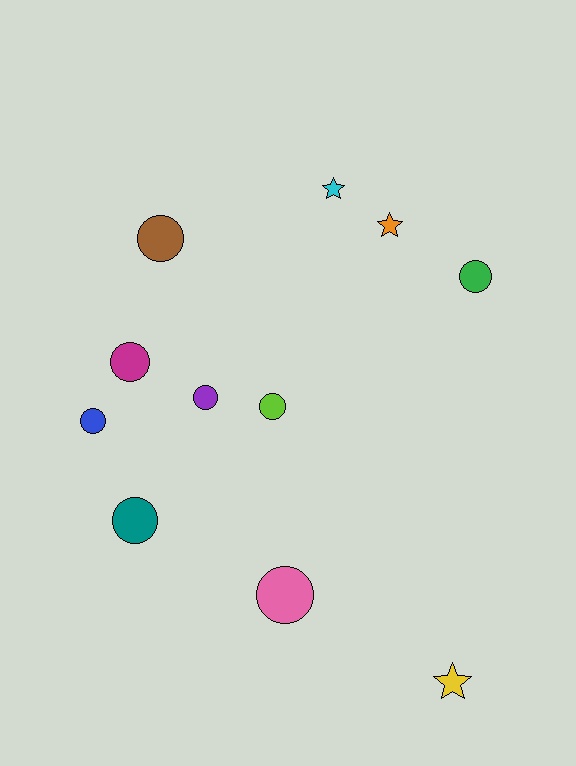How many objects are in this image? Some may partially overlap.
There are 11 objects.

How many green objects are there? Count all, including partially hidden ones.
There is 1 green object.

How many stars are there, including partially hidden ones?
There are 3 stars.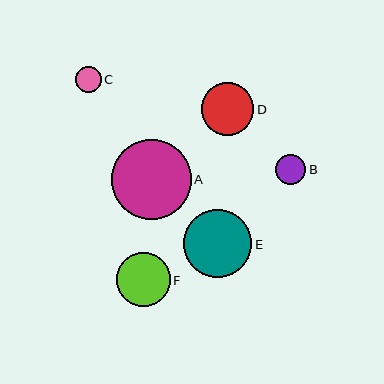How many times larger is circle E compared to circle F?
Circle E is approximately 1.3 times the size of circle F.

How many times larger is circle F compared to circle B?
Circle F is approximately 1.8 times the size of circle B.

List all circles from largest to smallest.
From largest to smallest: A, E, F, D, B, C.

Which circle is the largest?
Circle A is the largest with a size of approximately 80 pixels.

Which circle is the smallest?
Circle C is the smallest with a size of approximately 26 pixels.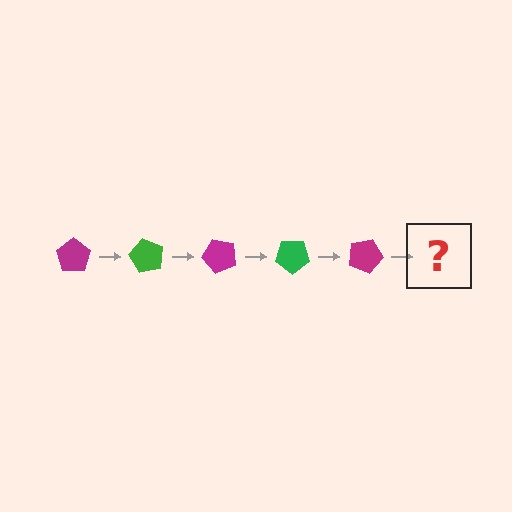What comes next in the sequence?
The next element should be a green pentagon, rotated 300 degrees from the start.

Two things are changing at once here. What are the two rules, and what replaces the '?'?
The two rules are that it rotates 60 degrees each step and the color cycles through magenta and green. The '?' should be a green pentagon, rotated 300 degrees from the start.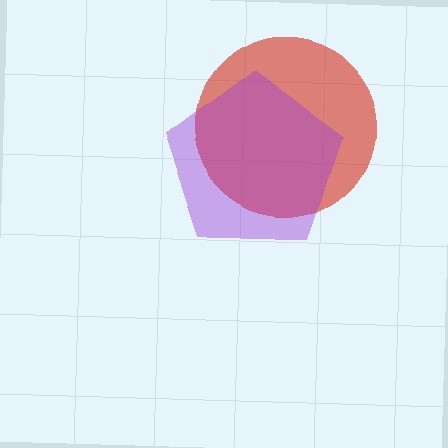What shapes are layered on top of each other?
The layered shapes are: a red circle, a purple pentagon.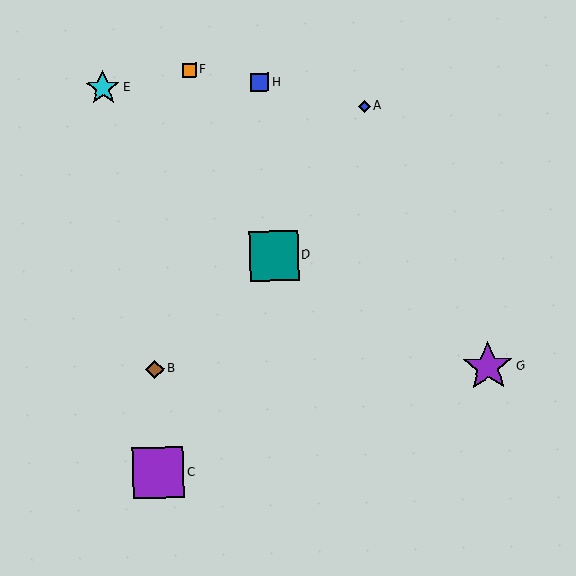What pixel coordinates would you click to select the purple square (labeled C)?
Click at (158, 473) to select the purple square C.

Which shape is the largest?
The purple square (labeled C) is the largest.